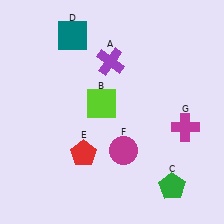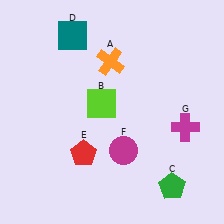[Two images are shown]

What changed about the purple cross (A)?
In Image 1, A is purple. In Image 2, it changed to orange.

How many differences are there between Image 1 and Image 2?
There is 1 difference between the two images.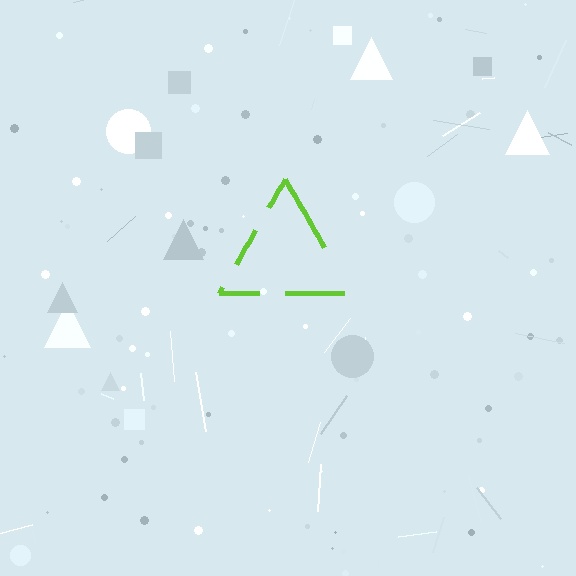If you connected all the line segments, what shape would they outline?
They would outline a triangle.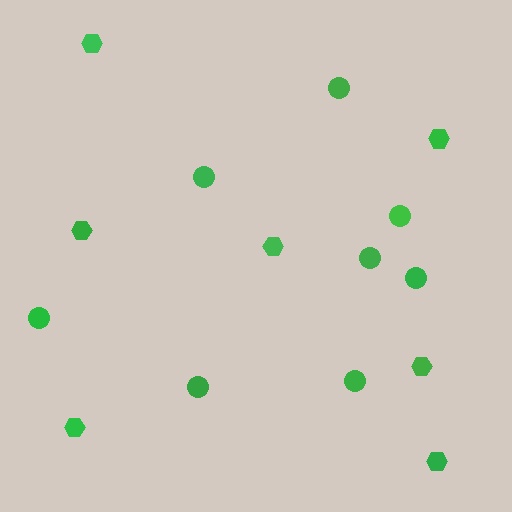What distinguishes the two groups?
There are 2 groups: one group of circles (8) and one group of hexagons (7).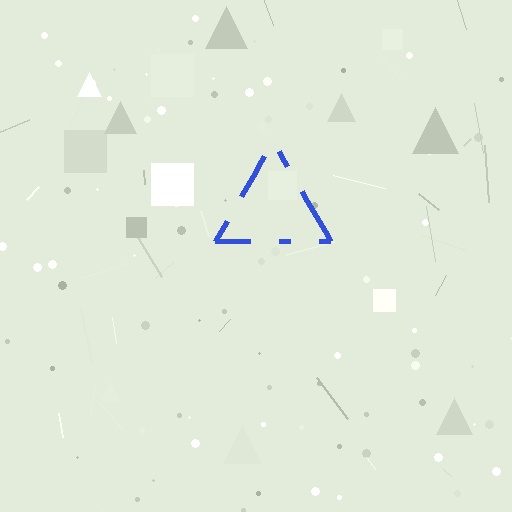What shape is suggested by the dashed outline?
The dashed outline suggests a triangle.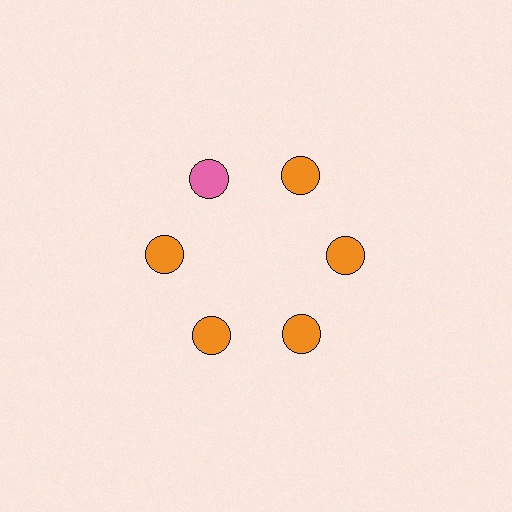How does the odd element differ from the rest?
It has a different color: pink instead of orange.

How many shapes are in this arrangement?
There are 6 shapes arranged in a ring pattern.